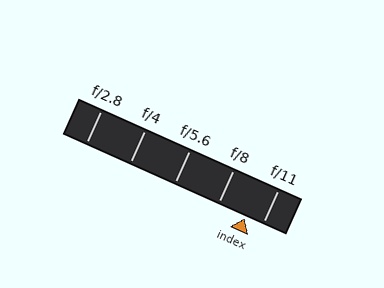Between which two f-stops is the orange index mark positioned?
The index mark is between f/8 and f/11.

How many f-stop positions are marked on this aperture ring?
There are 5 f-stop positions marked.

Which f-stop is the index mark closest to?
The index mark is closest to f/11.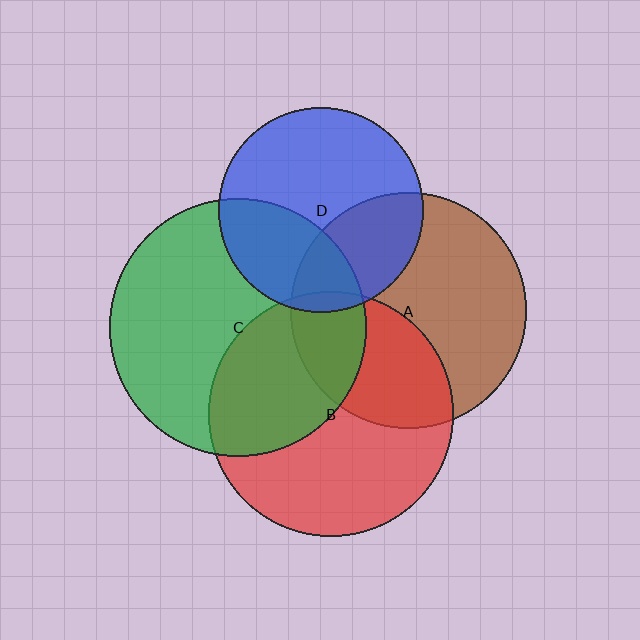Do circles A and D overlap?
Yes.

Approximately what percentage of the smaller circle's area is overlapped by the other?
Approximately 30%.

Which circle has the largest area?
Circle C (green).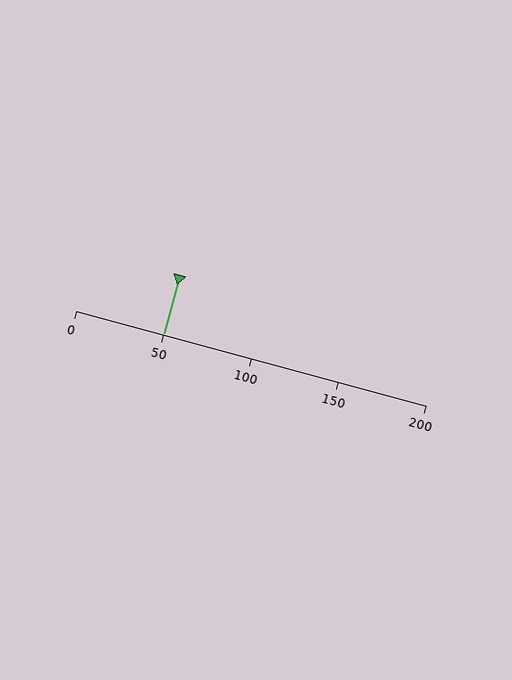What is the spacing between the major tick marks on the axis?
The major ticks are spaced 50 apart.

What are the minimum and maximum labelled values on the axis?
The axis runs from 0 to 200.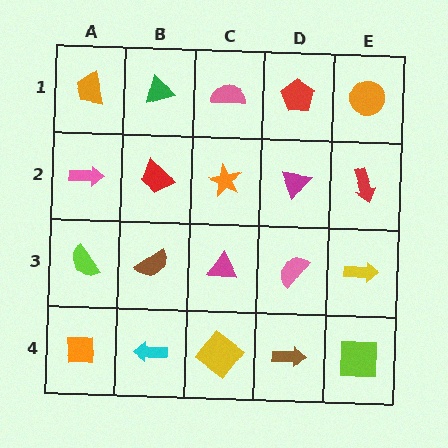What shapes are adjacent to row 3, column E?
A red arrow (row 2, column E), a lime square (row 4, column E), a pink semicircle (row 3, column D).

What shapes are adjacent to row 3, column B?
A red trapezoid (row 2, column B), a cyan arrow (row 4, column B), a lime semicircle (row 3, column A), a magenta triangle (row 3, column C).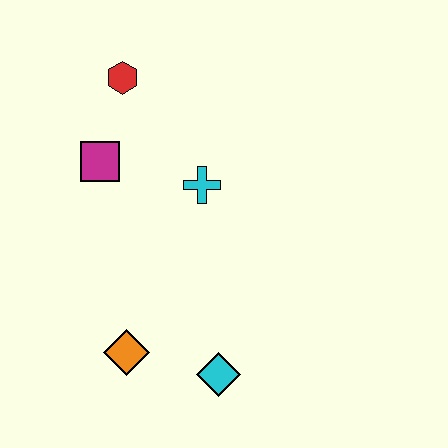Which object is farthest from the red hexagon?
The cyan diamond is farthest from the red hexagon.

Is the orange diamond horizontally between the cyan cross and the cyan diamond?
No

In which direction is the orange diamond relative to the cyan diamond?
The orange diamond is to the left of the cyan diamond.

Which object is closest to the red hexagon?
The magenta square is closest to the red hexagon.